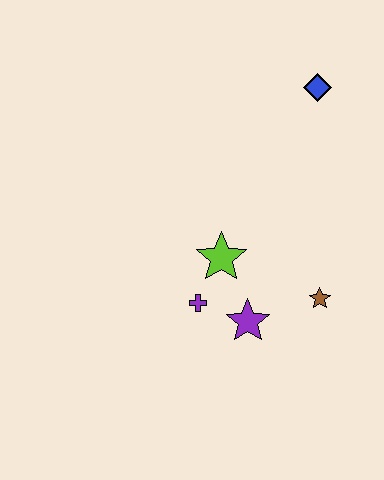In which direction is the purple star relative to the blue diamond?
The purple star is below the blue diamond.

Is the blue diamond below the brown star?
No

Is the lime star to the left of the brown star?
Yes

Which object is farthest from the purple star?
The blue diamond is farthest from the purple star.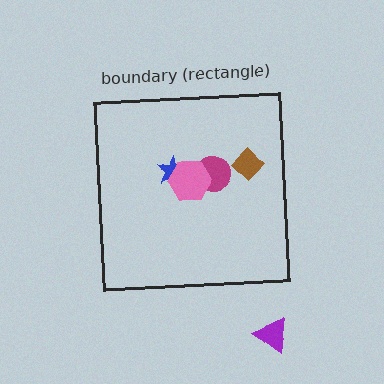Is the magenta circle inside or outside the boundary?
Inside.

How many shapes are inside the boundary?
4 inside, 1 outside.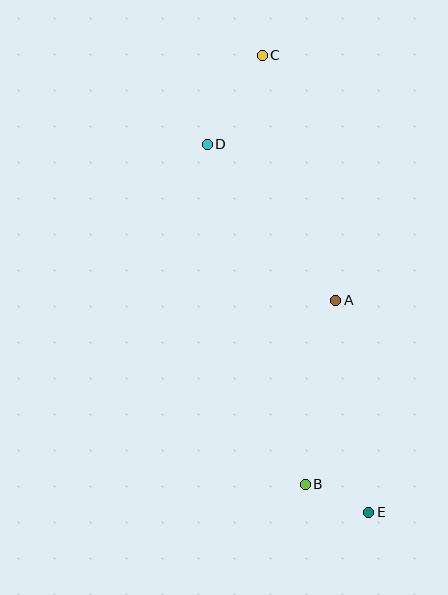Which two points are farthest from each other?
Points C and E are farthest from each other.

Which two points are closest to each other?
Points B and E are closest to each other.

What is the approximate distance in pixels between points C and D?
The distance between C and D is approximately 105 pixels.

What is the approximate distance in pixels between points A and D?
The distance between A and D is approximately 202 pixels.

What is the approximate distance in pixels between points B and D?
The distance between B and D is approximately 354 pixels.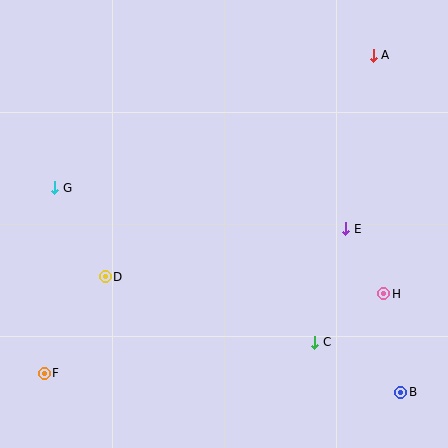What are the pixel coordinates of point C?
Point C is at (315, 342).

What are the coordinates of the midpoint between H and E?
The midpoint between H and E is at (365, 261).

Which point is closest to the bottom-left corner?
Point F is closest to the bottom-left corner.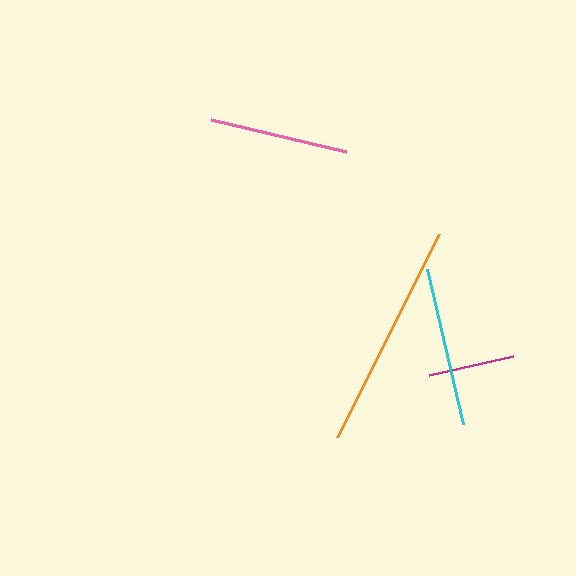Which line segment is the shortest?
The magenta line is the shortest at approximately 85 pixels.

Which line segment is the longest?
The orange line is the longest at approximately 227 pixels.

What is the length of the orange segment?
The orange segment is approximately 227 pixels long.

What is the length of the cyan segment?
The cyan segment is approximately 159 pixels long.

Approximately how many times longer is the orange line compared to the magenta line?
The orange line is approximately 2.7 times the length of the magenta line.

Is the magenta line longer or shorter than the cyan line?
The cyan line is longer than the magenta line.